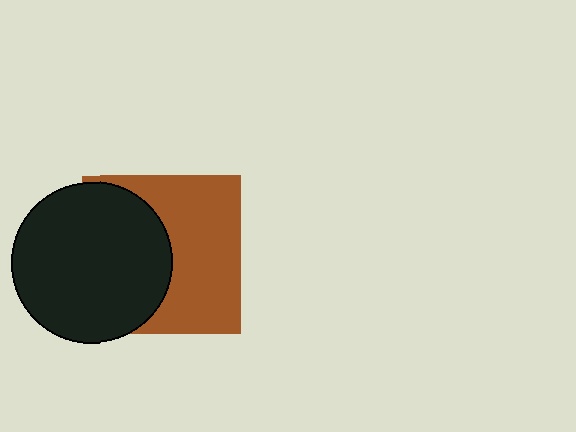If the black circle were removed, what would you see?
You would see the complete brown square.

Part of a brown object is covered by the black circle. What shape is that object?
It is a square.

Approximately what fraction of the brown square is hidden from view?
Roughly 46% of the brown square is hidden behind the black circle.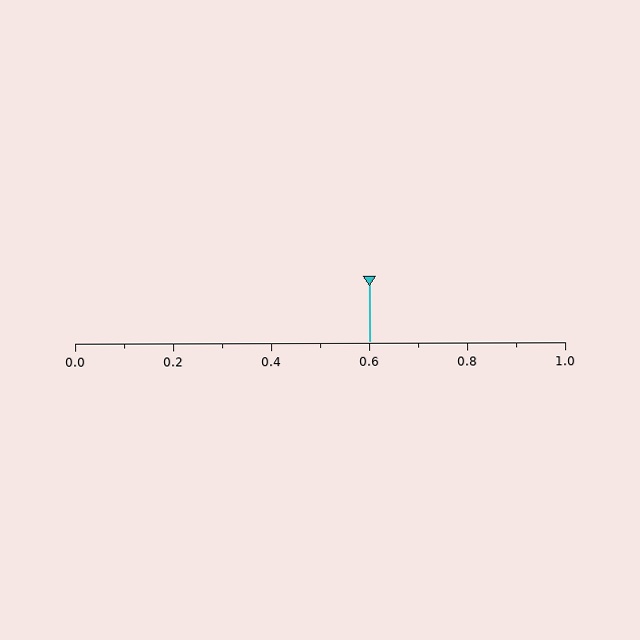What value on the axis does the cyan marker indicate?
The marker indicates approximately 0.6.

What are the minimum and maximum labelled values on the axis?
The axis runs from 0.0 to 1.0.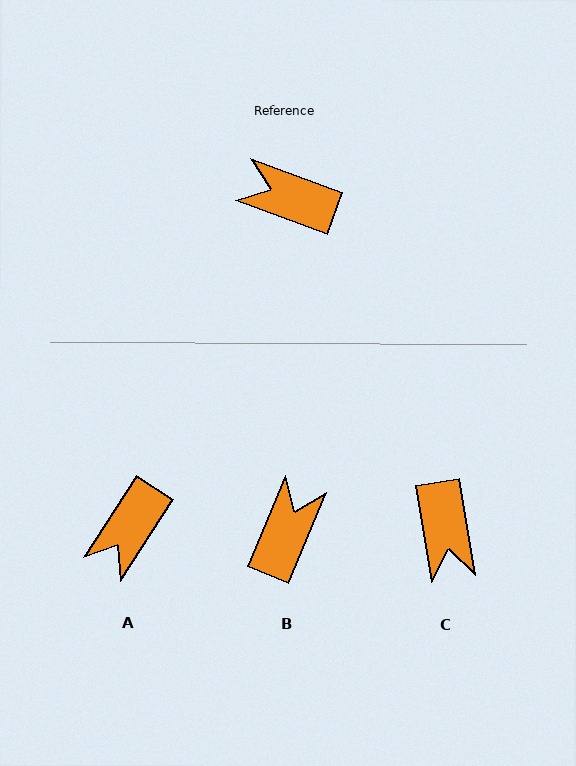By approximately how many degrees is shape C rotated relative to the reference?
Approximately 120 degrees counter-clockwise.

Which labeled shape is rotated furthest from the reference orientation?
C, about 120 degrees away.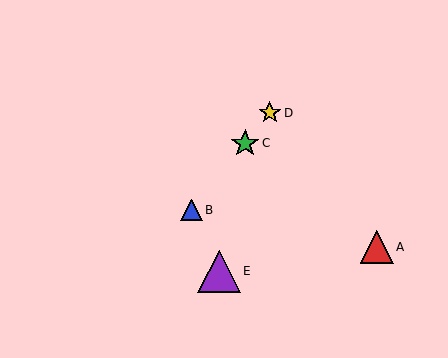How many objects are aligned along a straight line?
3 objects (B, C, D) are aligned along a straight line.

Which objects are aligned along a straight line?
Objects B, C, D are aligned along a straight line.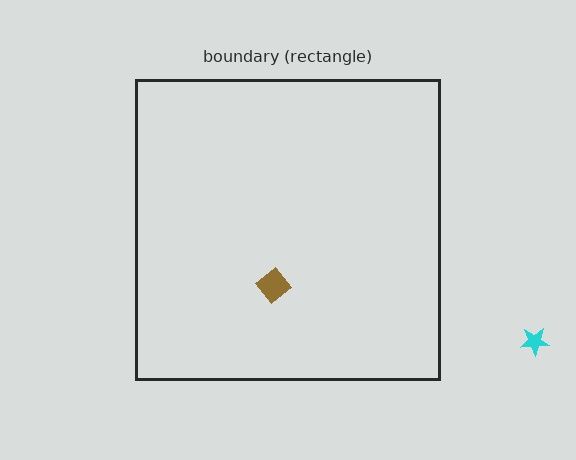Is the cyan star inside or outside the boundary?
Outside.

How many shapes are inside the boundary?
1 inside, 1 outside.